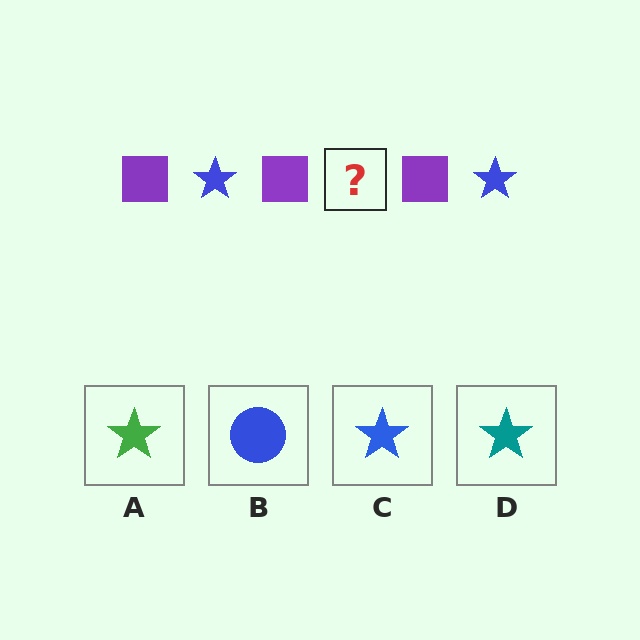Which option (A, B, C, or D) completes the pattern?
C.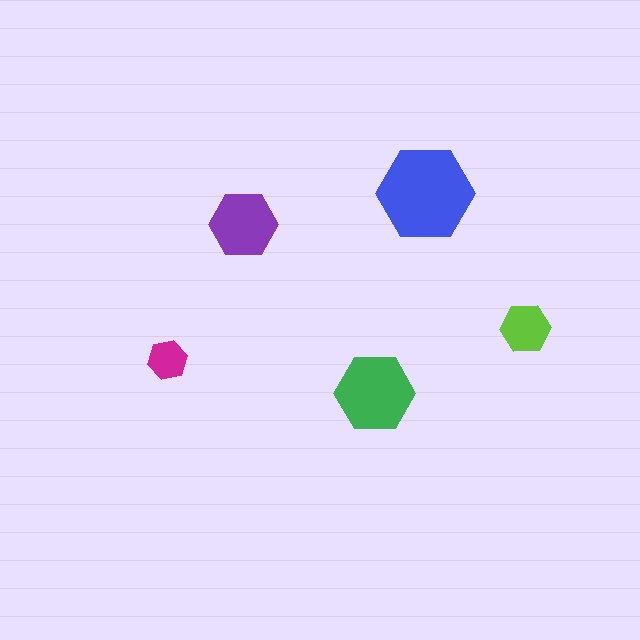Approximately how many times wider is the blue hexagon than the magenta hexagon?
About 2.5 times wider.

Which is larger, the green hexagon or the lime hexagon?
The green one.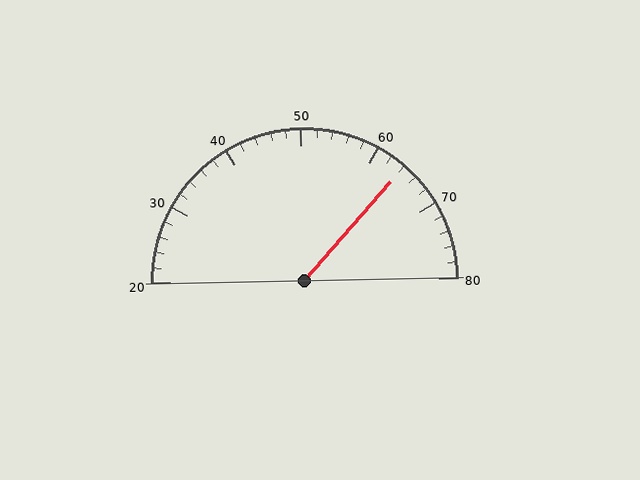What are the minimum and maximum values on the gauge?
The gauge ranges from 20 to 80.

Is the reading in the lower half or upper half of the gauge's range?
The reading is in the upper half of the range (20 to 80).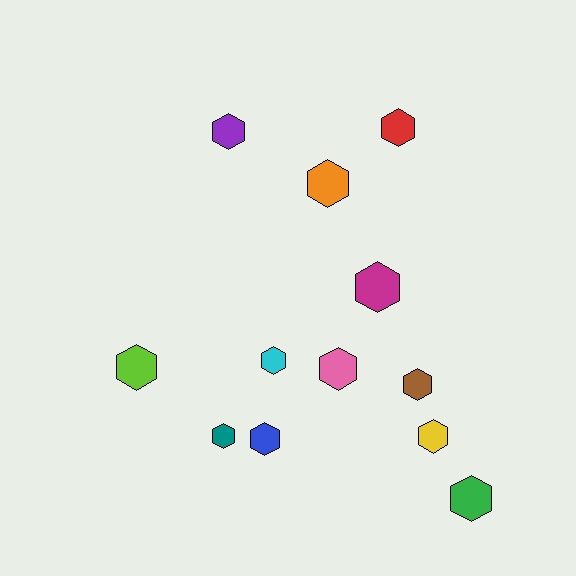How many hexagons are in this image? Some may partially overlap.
There are 12 hexagons.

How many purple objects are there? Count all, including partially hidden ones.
There is 1 purple object.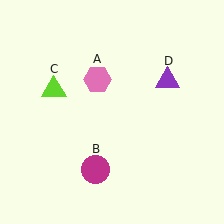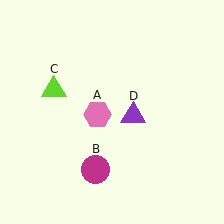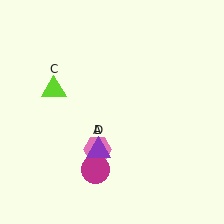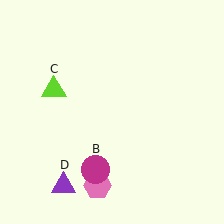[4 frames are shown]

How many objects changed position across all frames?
2 objects changed position: pink hexagon (object A), purple triangle (object D).